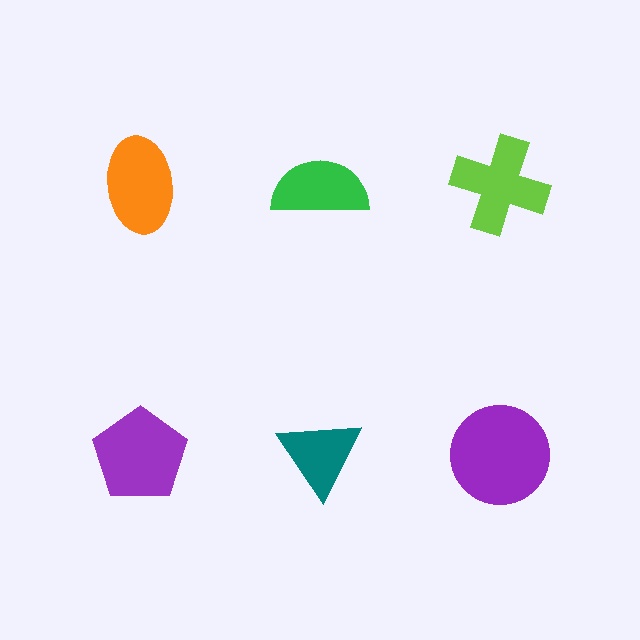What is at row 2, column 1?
A purple pentagon.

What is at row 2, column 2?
A teal triangle.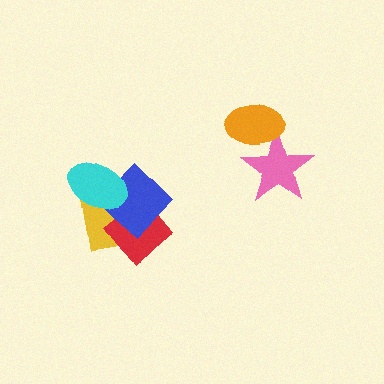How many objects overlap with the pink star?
1 object overlaps with the pink star.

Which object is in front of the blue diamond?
The cyan ellipse is in front of the blue diamond.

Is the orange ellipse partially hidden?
No, no other shape covers it.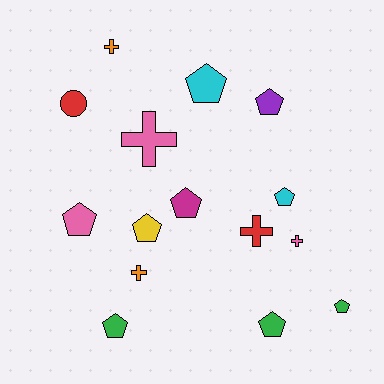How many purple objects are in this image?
There is 1 purple object.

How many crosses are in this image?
There are 5 crosses.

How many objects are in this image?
There are 15 objects.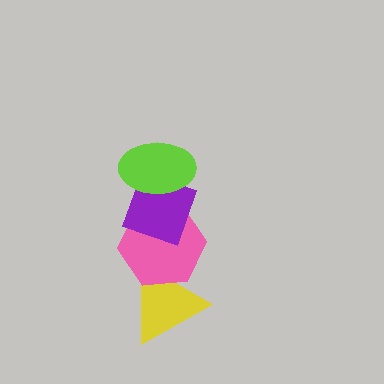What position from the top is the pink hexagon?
The pink hexagon is 3rd from the top.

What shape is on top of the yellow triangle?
The pink hexagon is on top of the yellow triangle.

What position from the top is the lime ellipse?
The lime ellipse is 1st from the top.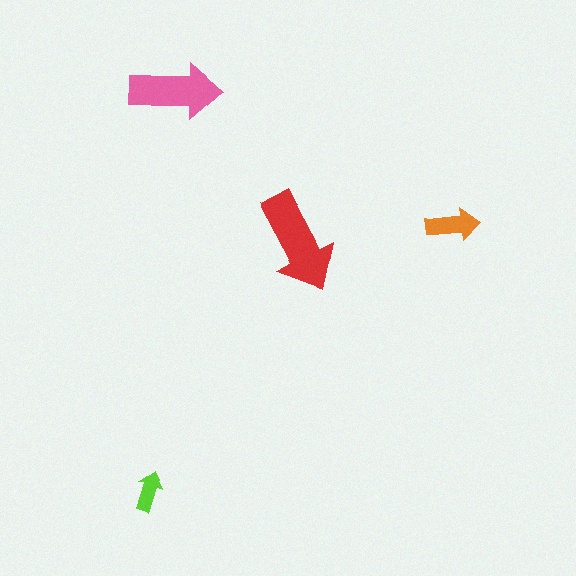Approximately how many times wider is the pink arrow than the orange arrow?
About 1.5 times wider.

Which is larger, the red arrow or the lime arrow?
The red one.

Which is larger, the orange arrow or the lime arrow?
The orange one.